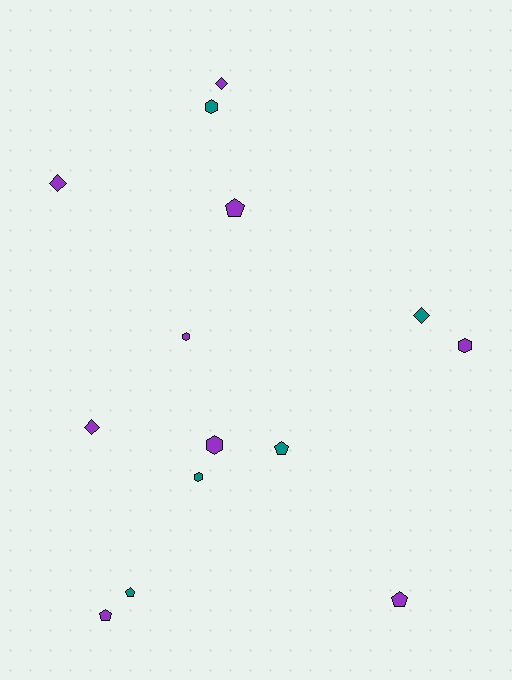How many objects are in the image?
There are 14 objects.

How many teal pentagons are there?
There are 2 teal pentagons.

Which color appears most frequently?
Purple, with 9 objects.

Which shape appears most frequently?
Hexagon, with 5 objects.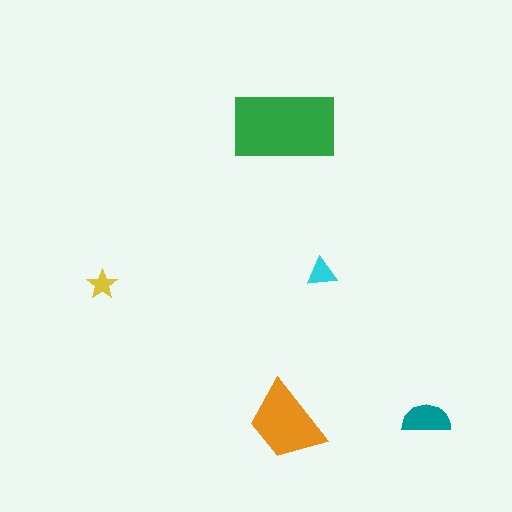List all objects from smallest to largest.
The yellow star, the cyan triangle, the teal semicircle, the orange trapezoid, the green rectangle.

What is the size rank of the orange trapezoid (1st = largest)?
2nd.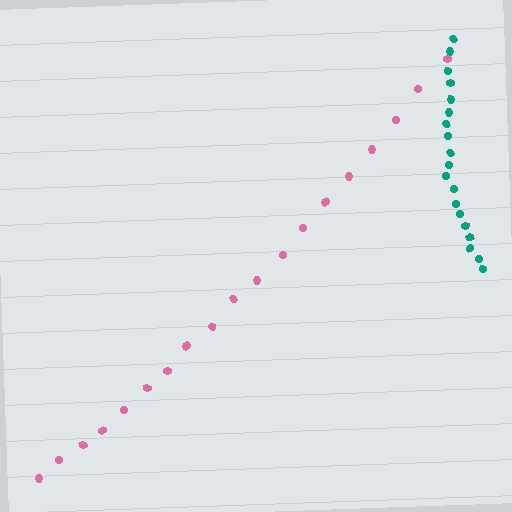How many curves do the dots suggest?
There are 2 distinct paths.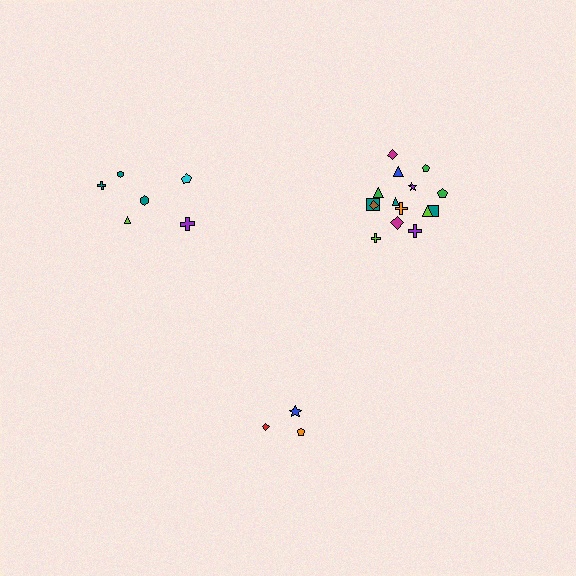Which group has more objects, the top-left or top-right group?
The top-right group.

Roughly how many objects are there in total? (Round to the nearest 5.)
Roughly 25 objects in total.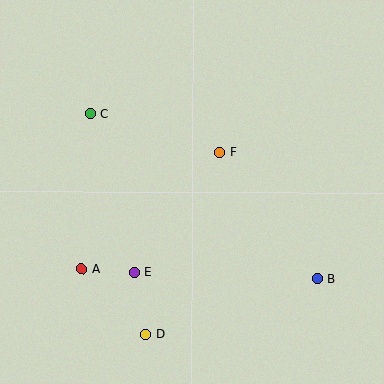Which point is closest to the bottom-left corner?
Point A is closest to the bottom-left corner.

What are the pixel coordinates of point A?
Point A is at (81, 269).